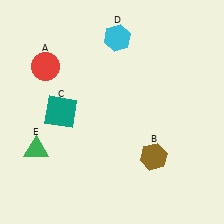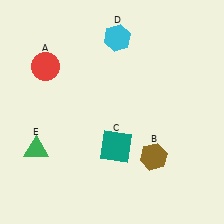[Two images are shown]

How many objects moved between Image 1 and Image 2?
1 object moved between the two images.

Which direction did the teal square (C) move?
The teal square (C) moved right.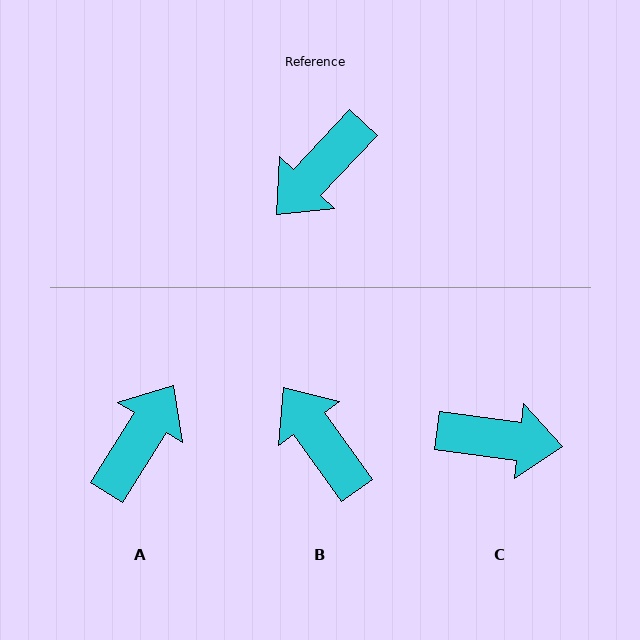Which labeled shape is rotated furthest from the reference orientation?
A, about 169 degrees away.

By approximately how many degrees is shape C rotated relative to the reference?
Approximately 126 degrees counter-clockwise.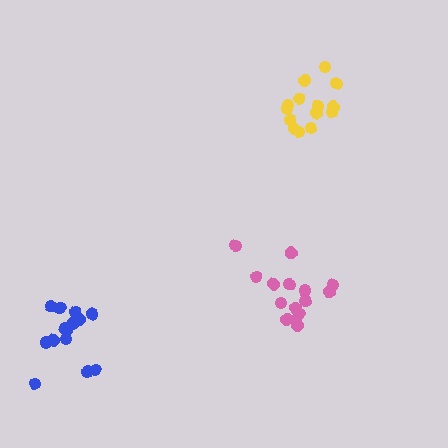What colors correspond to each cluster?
The clusters are colored: yellow, blue, pink.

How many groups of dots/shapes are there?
There are 3 groups.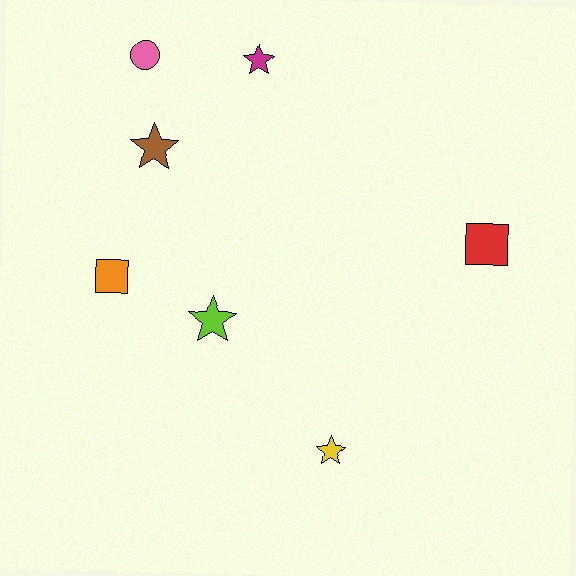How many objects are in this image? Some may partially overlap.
There are 7 objects.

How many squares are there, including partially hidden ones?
There are 2 squares.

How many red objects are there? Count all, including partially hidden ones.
There is 1 red object.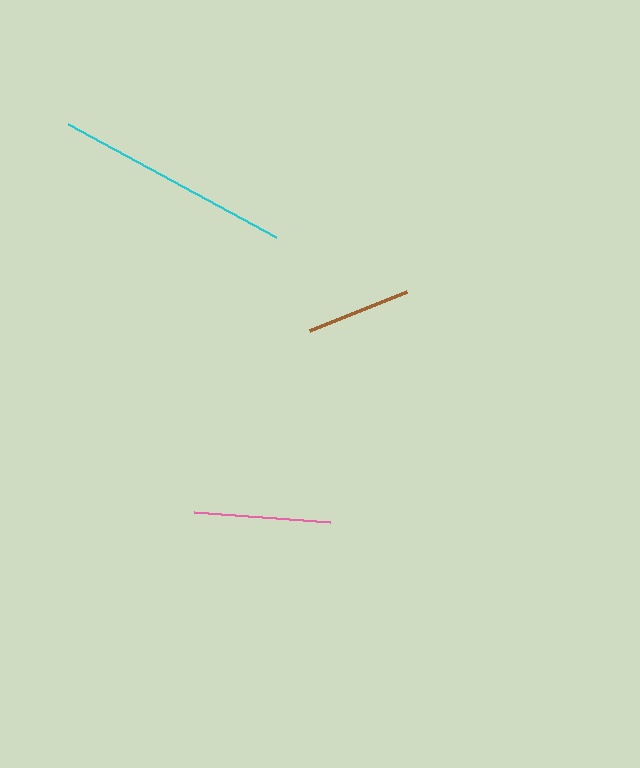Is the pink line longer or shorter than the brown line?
The pink line is longer than the brown line.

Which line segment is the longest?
The cyan line is the longest at approximately 236 pixels.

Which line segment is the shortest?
The brown line is the shortest at approximately 104 pixels.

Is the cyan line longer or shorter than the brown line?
The cyan line is longer than the brown line.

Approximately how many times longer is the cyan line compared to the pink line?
The cyan line is approximately 1.7 times the length of the pink line.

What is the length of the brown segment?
The brown segment is approximately 104 pixels long.